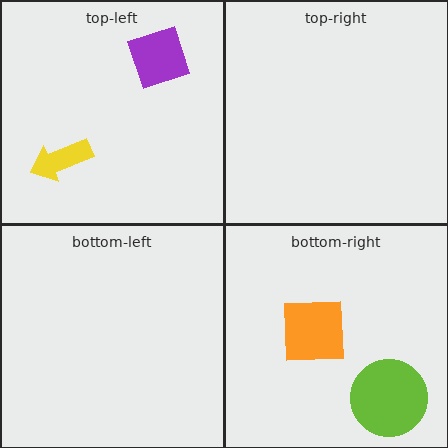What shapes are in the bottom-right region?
The lime circle, the orange square.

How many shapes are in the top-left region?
2.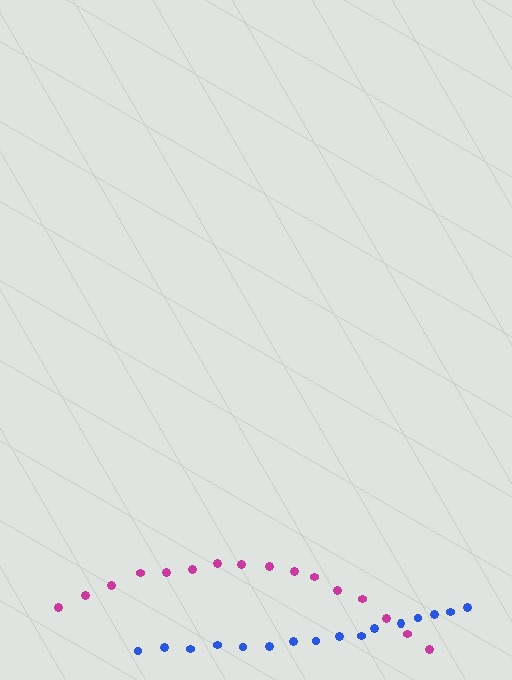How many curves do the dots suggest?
There are 2 distinct paths.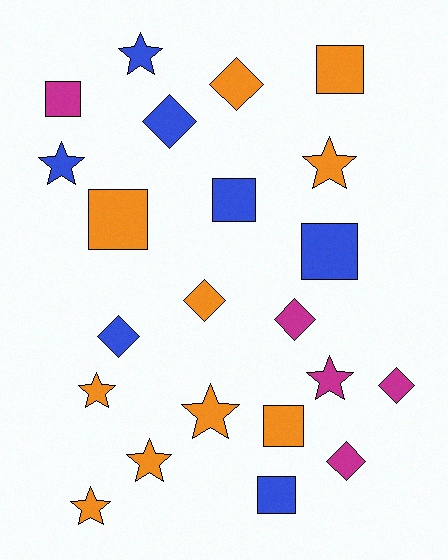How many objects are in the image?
There are 22 objects.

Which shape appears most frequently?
Star, with 8 objects.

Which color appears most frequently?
Orange, with 10 objects.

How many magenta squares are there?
There is 1 magenta square.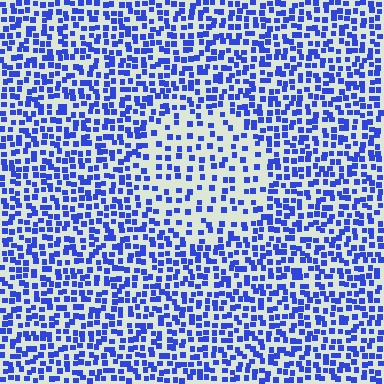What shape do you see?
I see a circle.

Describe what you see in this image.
The image contains small blue elements arranged at two different densities. A circle-shaped region is visible where the elements are less densely packed than the surrounding area.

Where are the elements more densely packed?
The elements are more densely packed outside the circle boundary.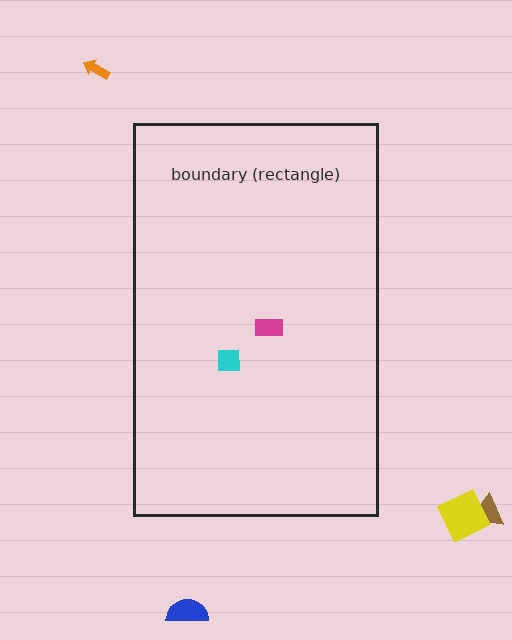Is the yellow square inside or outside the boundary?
Outside.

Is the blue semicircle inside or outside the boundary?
Outside.